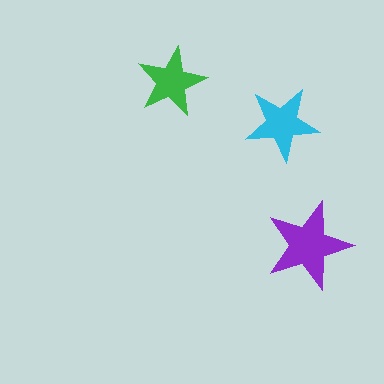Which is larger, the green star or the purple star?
The purple one.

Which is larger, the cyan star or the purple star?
The purple one.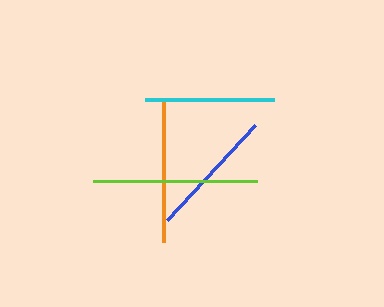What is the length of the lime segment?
The lime segment is approximately 164 pixels long.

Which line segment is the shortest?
The blue line is the shortest at approximately 130 pixels.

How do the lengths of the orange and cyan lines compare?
The orange and cyan lines are approximately the same length.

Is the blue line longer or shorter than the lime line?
The lime line is longer than the blue line.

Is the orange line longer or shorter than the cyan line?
The orange line is longer than the cyan line.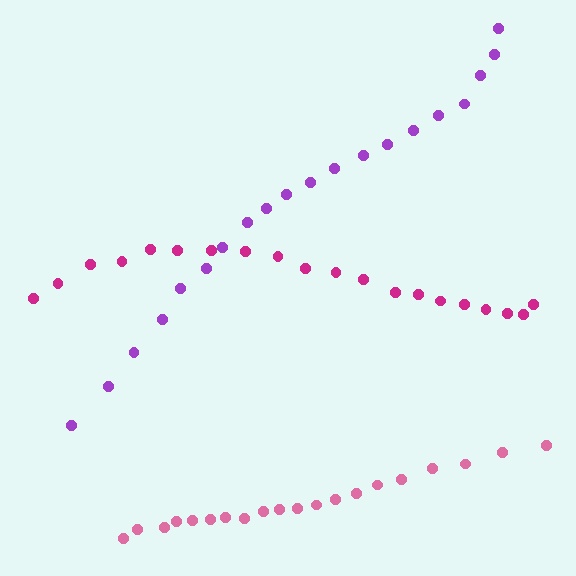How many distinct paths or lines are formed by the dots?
There are 3 distinct paths.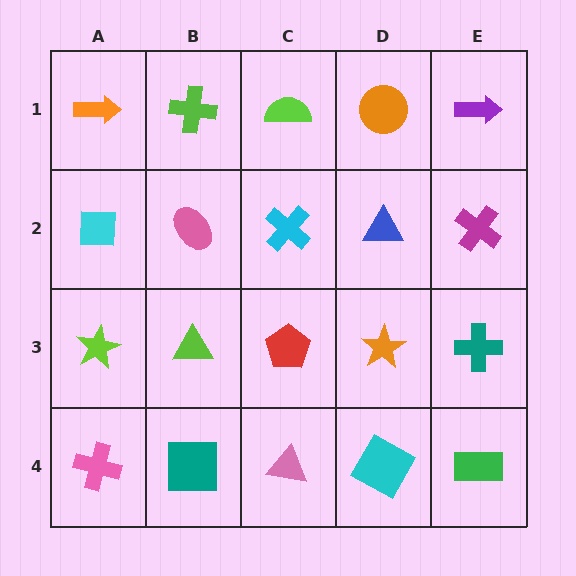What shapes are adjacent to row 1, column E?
A magenta cross (row 2, column E), an orange circle (row 1, column D).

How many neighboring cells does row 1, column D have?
3.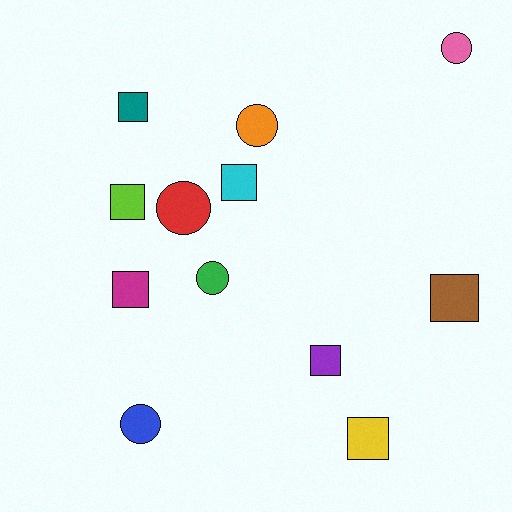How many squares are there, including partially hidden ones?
There are 7 squares.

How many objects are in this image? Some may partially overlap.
There are 12 objects.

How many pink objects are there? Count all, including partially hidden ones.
There is 1 pink object.